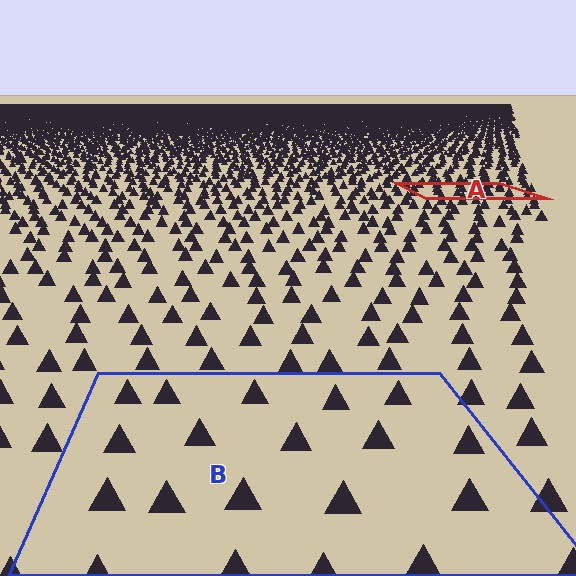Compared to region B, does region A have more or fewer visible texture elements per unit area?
Region A has more texture elements per unit area — they are packed more densely because it is farther away.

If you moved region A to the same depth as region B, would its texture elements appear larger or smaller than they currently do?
They would appear larger. At a closer depth, the same texture elements are projected at a bigger on-screen size.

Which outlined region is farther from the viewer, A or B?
Region A is farther from the viewer — the texture elements inside it appear smaller and more densely packed.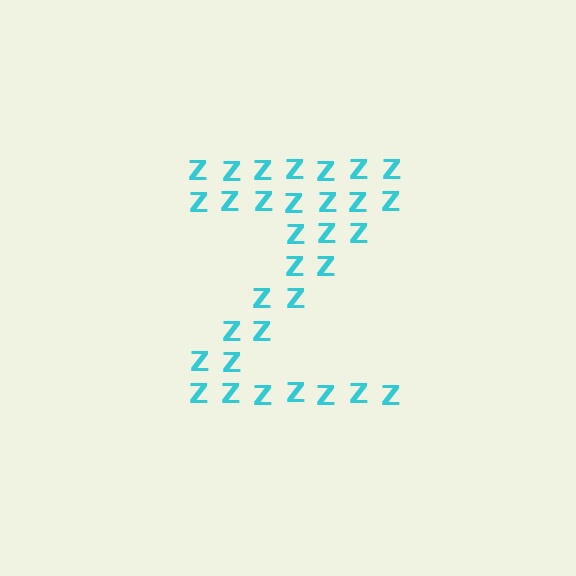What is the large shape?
The large shape is the letter Z.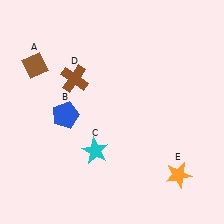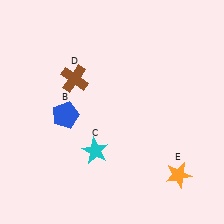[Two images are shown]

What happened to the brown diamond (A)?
The brown diamond (A) was removed in Image 2. It was in the top-left area of Image 1.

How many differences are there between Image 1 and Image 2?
There is 1 difference between the two images.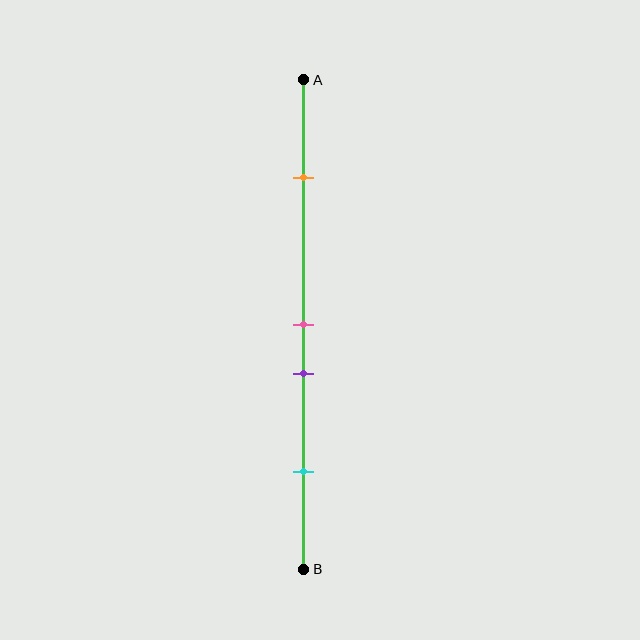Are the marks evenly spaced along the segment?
No, the marks are not evenly spaced.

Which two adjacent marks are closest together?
The pink and purple marks are the closest adjacent pair.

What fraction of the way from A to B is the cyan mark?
The cyan mark is approximately 80% (0.8) of the way from A to B.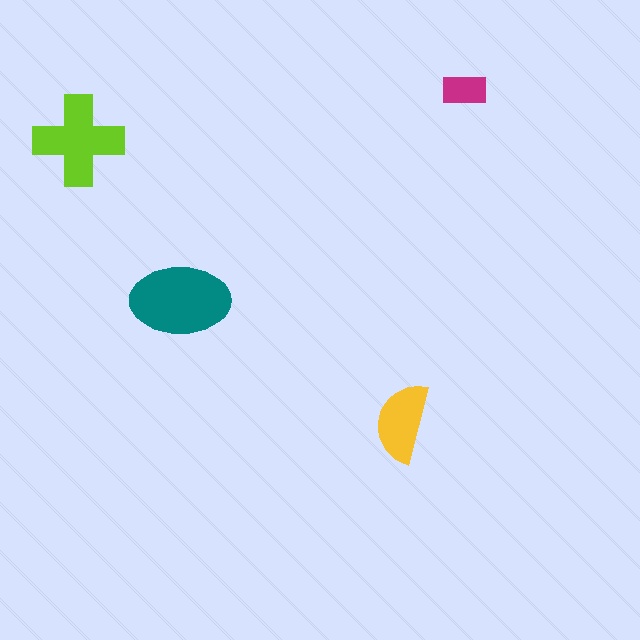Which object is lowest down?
The yellow semicircle is bottommost.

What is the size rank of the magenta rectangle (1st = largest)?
4th.